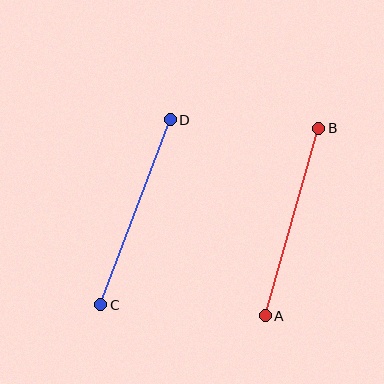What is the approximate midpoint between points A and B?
The midpoint is at approximately (292, 222) pixels.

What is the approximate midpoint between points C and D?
The midpoint is at approximately (135, 212) pixels.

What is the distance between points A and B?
The distance is approximately 195 pixels.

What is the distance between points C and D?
The distance is approximately 198 pixels.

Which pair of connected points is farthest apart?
Points C and D are farthest apart.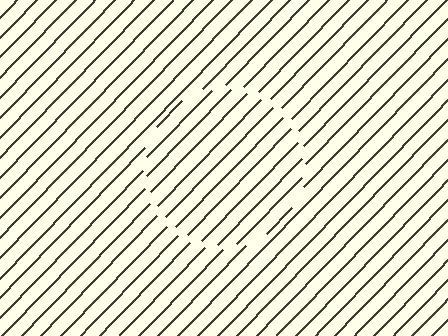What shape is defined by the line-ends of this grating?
An illusory circle. The interior of the shape contains the same grating, shifted by half a period — the contour is defined by the phase discontinuity where line-ends from the inner and outer gratings abut.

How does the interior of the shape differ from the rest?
The interior of the shape contains the same grating, shifted by half a period — the contour is defined by the phase discontinuity where line-ends from the inner and outer gratings abut.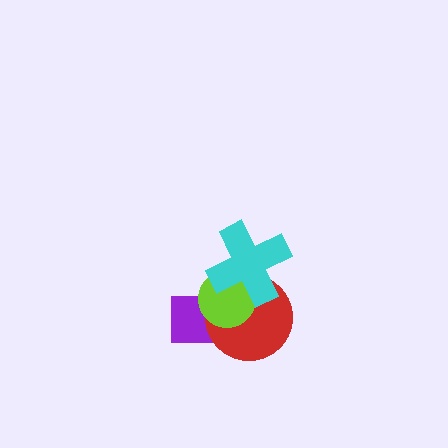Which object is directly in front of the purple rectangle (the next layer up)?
The red circle is directly in front of the purple rectangle.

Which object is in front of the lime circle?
The cyan cross is in front of the lime circle.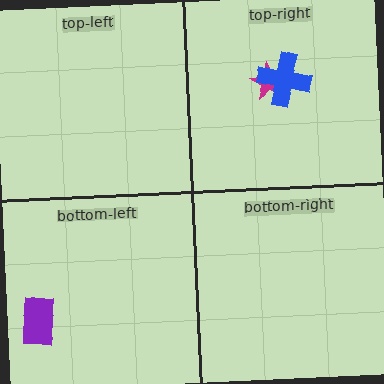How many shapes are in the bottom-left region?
1.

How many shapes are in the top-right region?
2.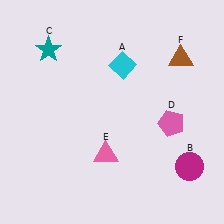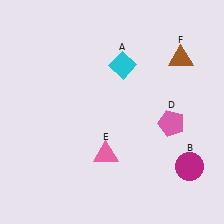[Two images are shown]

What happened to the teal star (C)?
The teal star (C) was removed in Image 2. It was in the top-left area of Image 1.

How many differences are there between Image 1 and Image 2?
There is 1 difference between the two images.